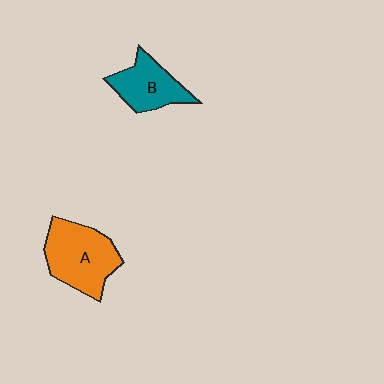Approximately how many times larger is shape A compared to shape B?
Approximately 1.4 times.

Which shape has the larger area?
Shape A (orange).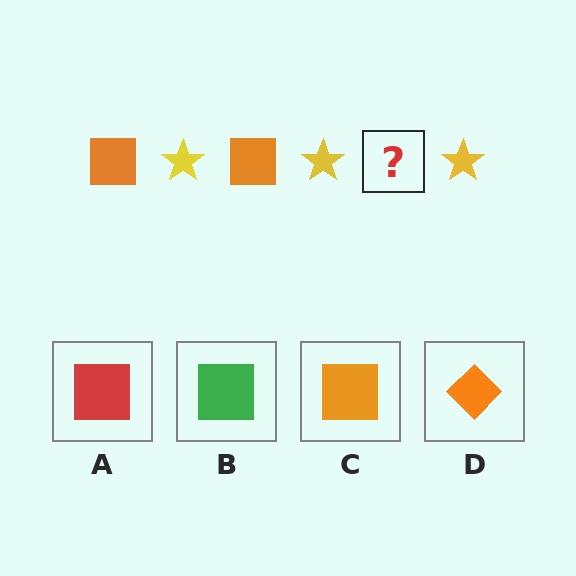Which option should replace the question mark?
Option C.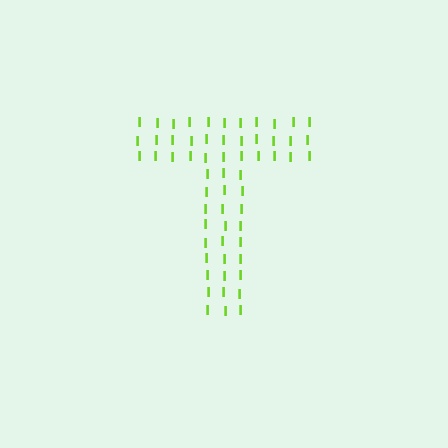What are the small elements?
The small elements are letter I's.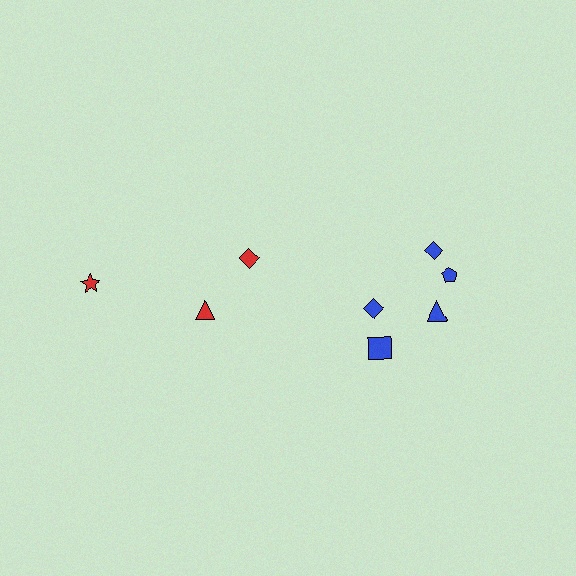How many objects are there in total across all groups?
There are 8 objects.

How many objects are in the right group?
There are 5 objects.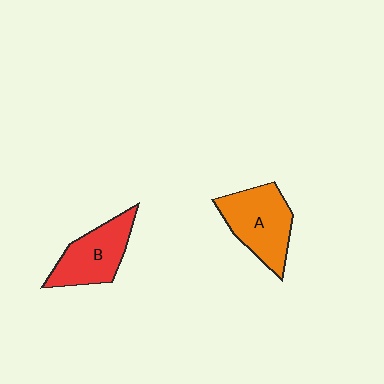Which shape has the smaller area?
Shape B (red).